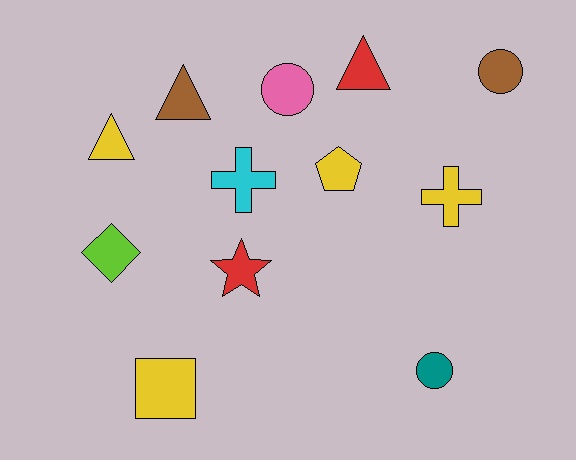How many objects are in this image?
There are 12 objects.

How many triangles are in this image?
There are 3 triangles.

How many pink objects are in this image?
There is 1 pink object.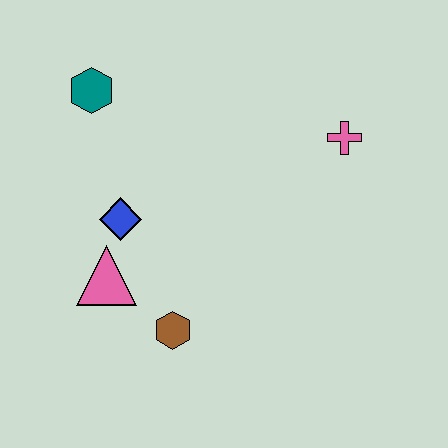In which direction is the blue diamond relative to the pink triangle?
The blue diamond is above the pink triangle.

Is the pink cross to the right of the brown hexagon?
Yes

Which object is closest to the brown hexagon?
The pink triangle is closest to the brown hexagon.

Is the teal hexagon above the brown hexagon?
Yes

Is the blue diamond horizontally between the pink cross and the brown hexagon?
No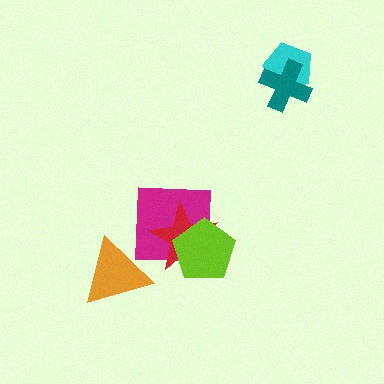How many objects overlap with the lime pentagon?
2 objects overlap with the lime pentagon.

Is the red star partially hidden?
Yes, it is partially covered by another shape.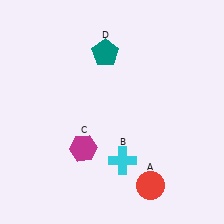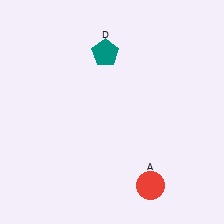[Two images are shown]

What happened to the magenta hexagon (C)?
The magenta hexagon (C) was removed in Image 2. It was in the bottom-left area of Image 1.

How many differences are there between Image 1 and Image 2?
There are 2 differences between the two images.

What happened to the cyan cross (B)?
The cyan cross (B) was removed in Image 2. It was in the bottom-right area of Image 1.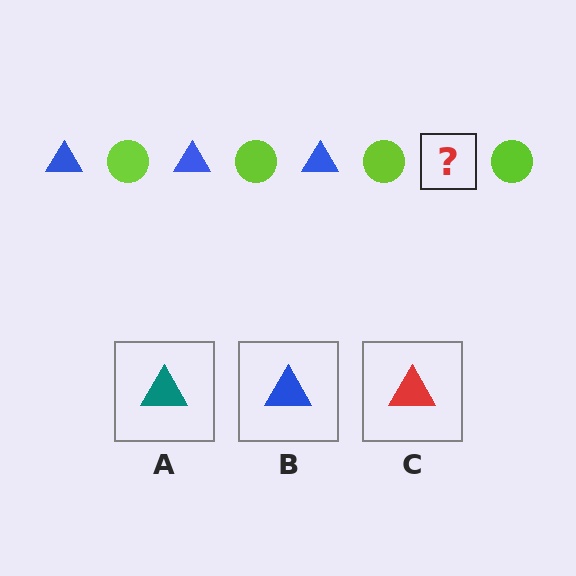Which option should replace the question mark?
Option B.